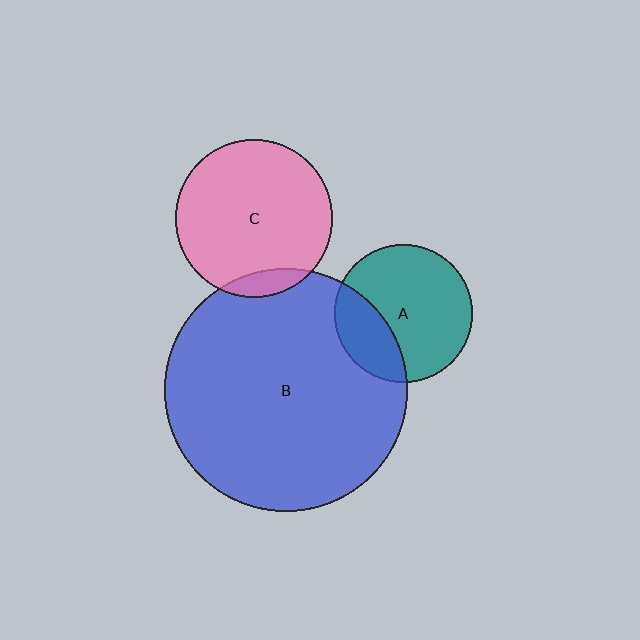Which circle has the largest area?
Circle B (blue).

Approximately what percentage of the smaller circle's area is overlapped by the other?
Approximately 10%.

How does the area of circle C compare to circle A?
Approximately 1.3 times.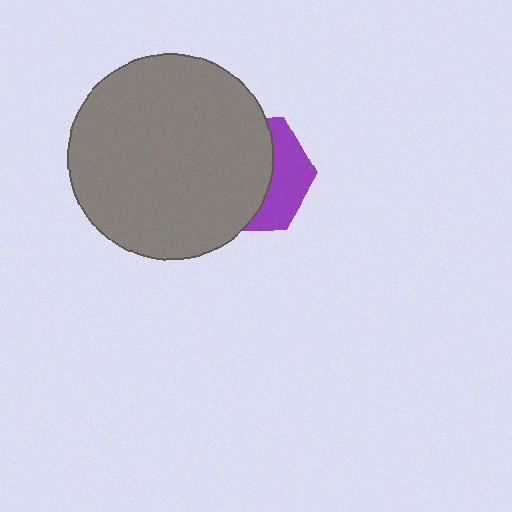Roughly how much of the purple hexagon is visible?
A small part of it is visible (roughly 35%).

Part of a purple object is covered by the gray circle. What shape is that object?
It is a hexagon.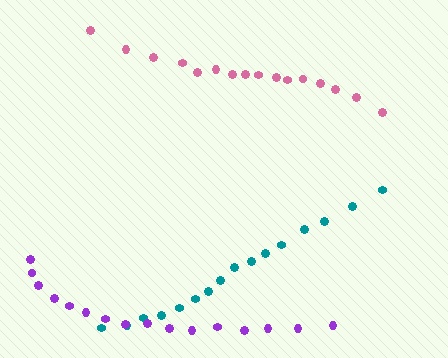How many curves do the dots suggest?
There are 3 distinct paths.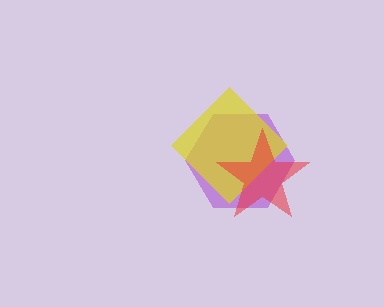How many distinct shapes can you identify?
There are 3 distinct shapes: a purple hexagon, a yellow diamond, a red star.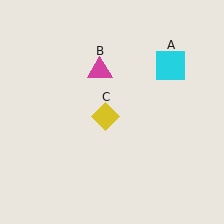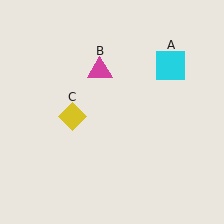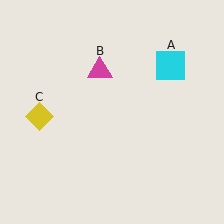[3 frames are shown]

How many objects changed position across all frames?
1 object changed position: yellow diamond (object C).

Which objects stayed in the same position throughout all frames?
Cyan square (object A) and magenta triangle (object B) remained stationary.